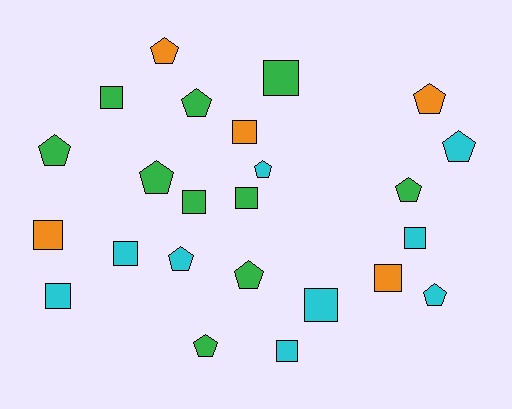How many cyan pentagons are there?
There are 4 cyan pentagons.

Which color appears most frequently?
Green, with 10 objects.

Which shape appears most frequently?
Square, with 12 objects.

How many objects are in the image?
There are 24 objects.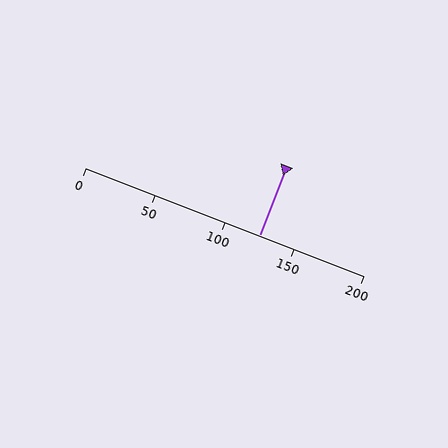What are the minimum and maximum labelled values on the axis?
The axis runs from 0 to 200.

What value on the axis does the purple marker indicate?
The marker indicates approximately 125.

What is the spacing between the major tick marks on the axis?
The major ticks are spaced 50 apart.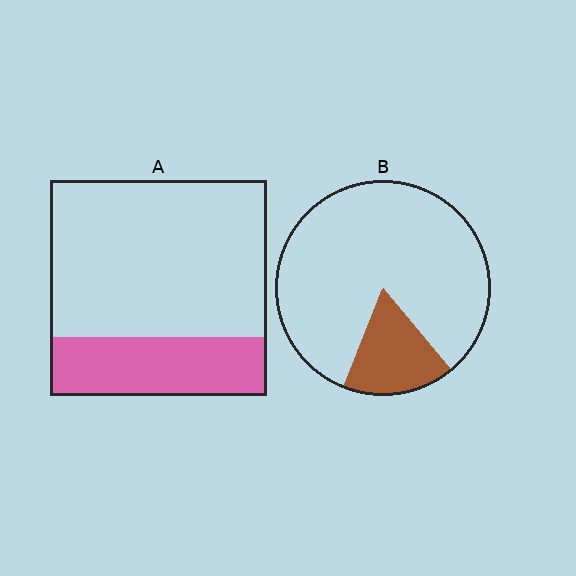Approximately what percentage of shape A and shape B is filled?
A is approximately 25% and B is approximately 15%.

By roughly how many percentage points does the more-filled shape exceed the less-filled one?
By roughly 10 percentage points (A over B).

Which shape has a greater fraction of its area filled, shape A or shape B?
Shape A.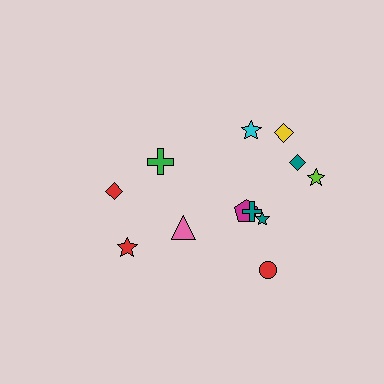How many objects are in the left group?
There are 4 objects.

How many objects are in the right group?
There are 8 objects.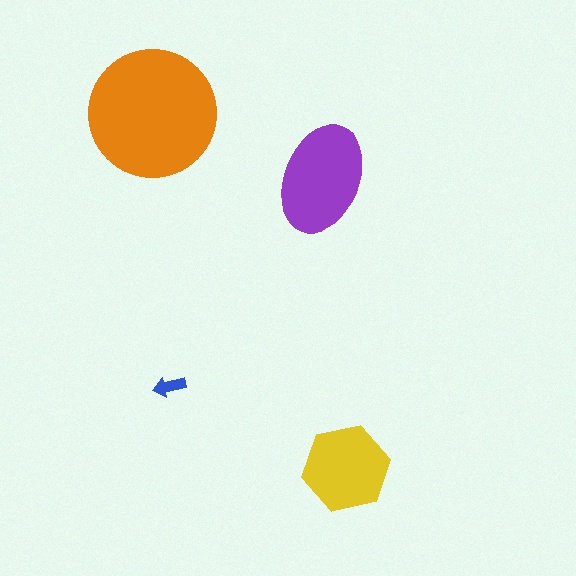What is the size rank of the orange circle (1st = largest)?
1st.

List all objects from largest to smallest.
The orange circle, the purple ellipse, the yellow hexagon, the blue arrow.